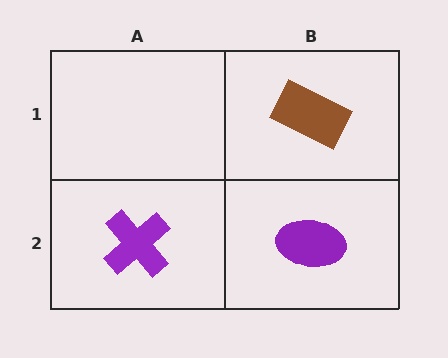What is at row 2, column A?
A purple cross.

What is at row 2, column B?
A purple ellipse.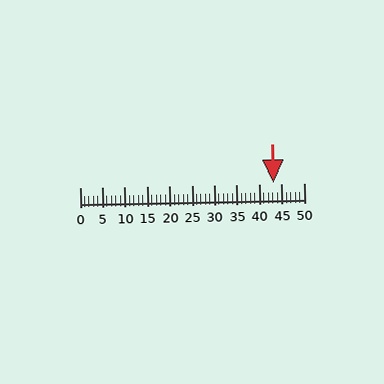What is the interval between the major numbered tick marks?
The major tick marks are spaced 5 units apart.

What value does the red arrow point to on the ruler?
The red arrow points to approximately 43.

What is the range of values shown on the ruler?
The ruler shows values from 0 to 50.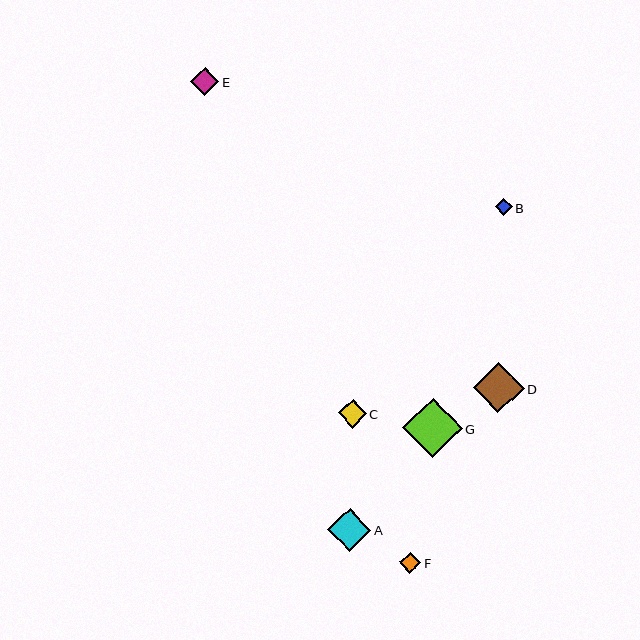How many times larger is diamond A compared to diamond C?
Diamond A is approximately 1.5 times the size of diamond C.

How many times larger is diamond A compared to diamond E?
Diamond A is approximately 1.5 times the size of diamond E.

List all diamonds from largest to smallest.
From largest to smallest: G, D, A, C, E, F, B.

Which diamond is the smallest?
Diamond B is the smallest with a size of approximately 17 pixels.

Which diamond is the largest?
Diamond G is the largest with a size of approximately 60 pixels.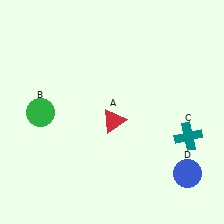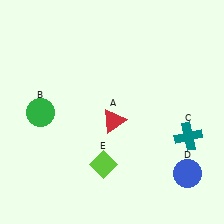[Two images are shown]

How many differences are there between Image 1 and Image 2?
There is 1 difference between the two images.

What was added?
A lime diamond (E) was added in Image 2.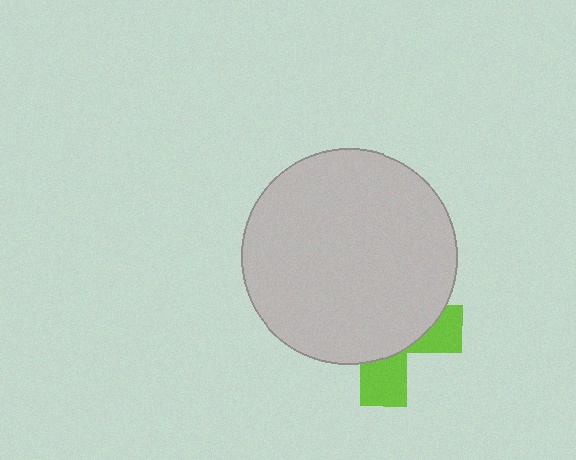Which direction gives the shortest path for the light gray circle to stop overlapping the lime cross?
Moving up gives the shortest separation.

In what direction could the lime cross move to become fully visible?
The lime cross could move down. That would shift it out from behind the light gray circle entirely.